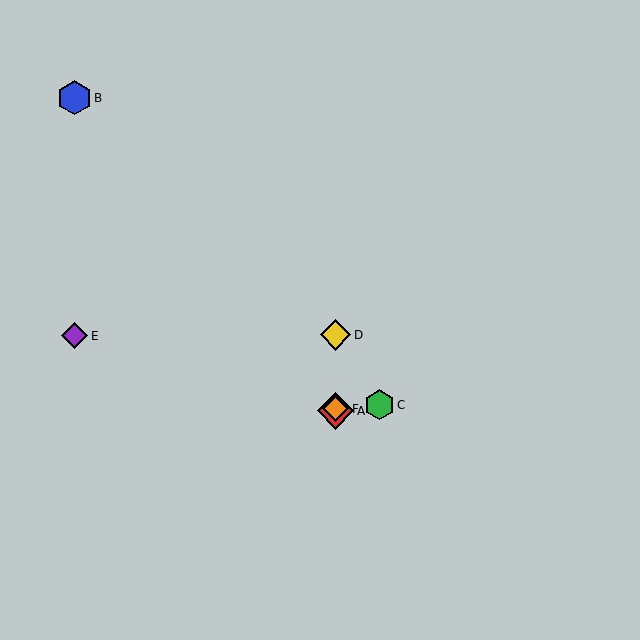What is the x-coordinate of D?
Object D is at x≈335.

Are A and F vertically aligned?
Yes, both are at x≈335.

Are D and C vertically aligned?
No, D is at x≈335 and C is at x≈379.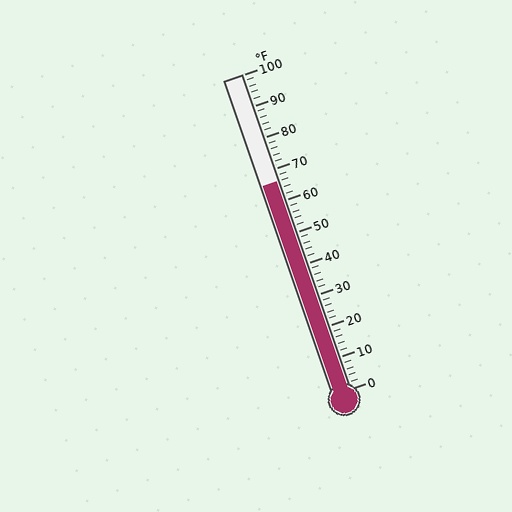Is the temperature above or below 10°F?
The temperature is above 10°F.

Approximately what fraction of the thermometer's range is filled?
The thermometer is filled to approximately 65% of its range.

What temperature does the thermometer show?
The thermometer shows approximately 66°F.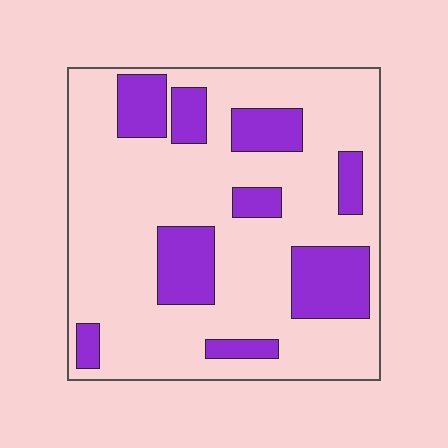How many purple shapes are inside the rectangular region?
9.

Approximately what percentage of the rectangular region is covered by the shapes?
Approximately 25%.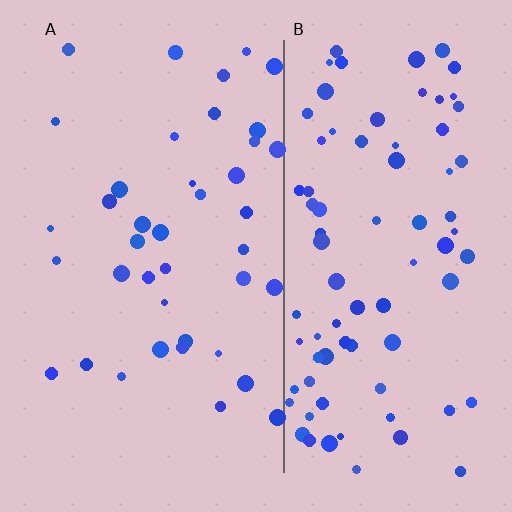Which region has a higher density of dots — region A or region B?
B (the right).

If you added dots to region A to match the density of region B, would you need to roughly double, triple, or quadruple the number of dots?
Approximately double.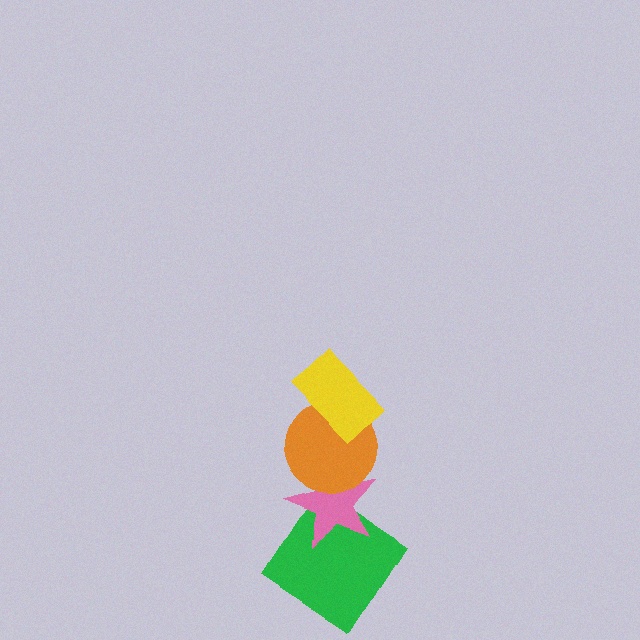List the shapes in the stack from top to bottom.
From top to bottom: the yellow rectangle, the orange circle, the pink star, the green diamond.